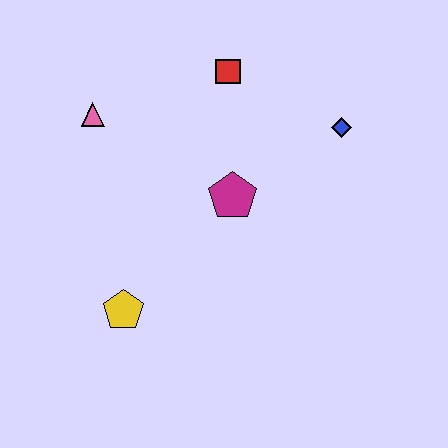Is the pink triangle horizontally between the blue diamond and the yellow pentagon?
No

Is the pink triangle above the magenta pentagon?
Yes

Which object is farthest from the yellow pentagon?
The blue diamond is farthest from the yellow pentagon.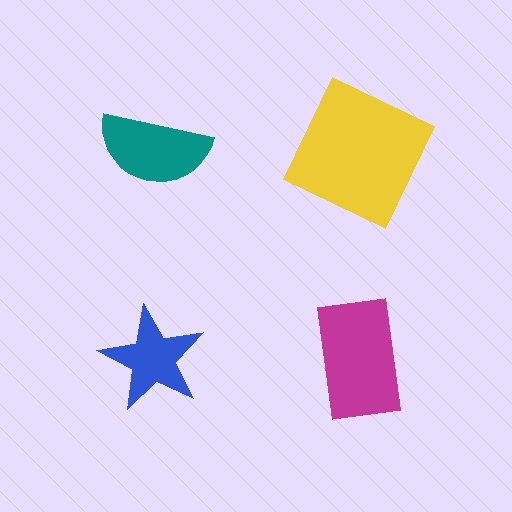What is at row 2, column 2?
A magenta rectangle.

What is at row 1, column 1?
A teal semicircle.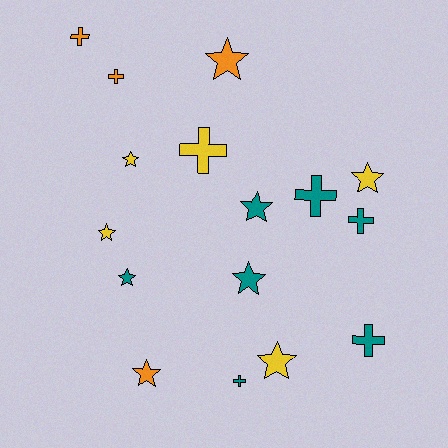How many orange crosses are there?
There are 2 orange crosses.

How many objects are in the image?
There are 16 objects.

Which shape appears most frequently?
Star, with 9 objects.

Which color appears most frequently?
Teal, with 7 objects.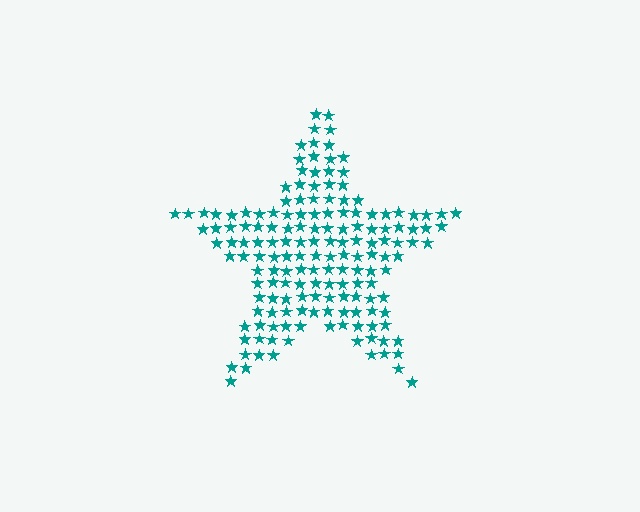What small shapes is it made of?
It is made of small stars.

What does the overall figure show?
The overall figure shows a star.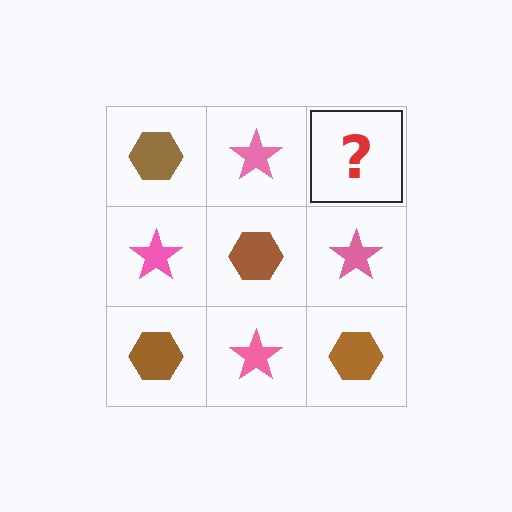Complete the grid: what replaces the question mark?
The question mark should be replaced with a brown hexagon.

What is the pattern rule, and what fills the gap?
The rule is that it alternates brown hexagon and pink star in a checkerboard pattern. The gap should be filled with a brown hexagon.